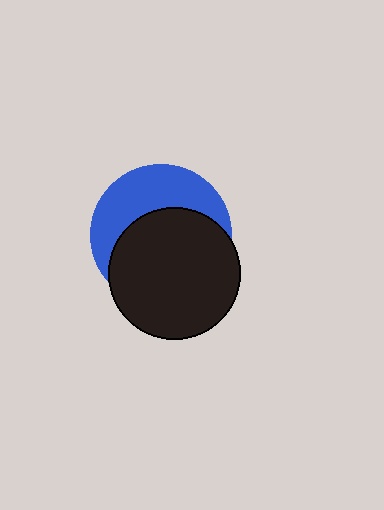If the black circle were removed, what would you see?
You would see the complete blue circle.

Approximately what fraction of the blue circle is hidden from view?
Roughly 59% of the blue circle is hidden behind the black circle.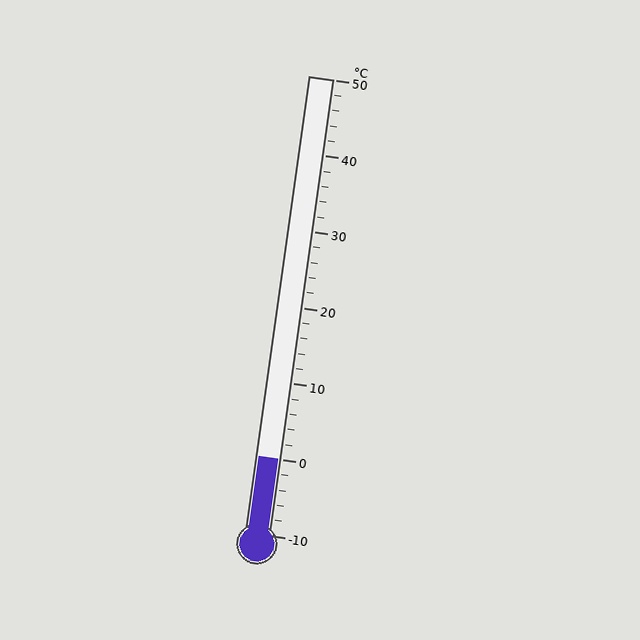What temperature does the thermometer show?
The thermometer shows approximately 0°C.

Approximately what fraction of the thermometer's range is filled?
The thermometer is filled to approximately 15% of its range.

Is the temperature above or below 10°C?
The temperature is below 10°C.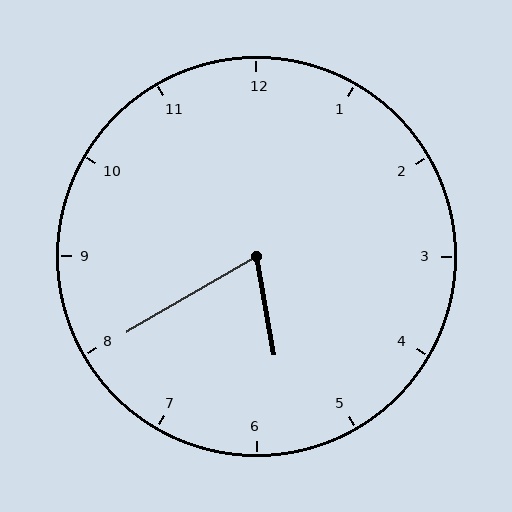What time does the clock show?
5:40.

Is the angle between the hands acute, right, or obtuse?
It is acute.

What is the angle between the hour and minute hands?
Approximately 70 degrees.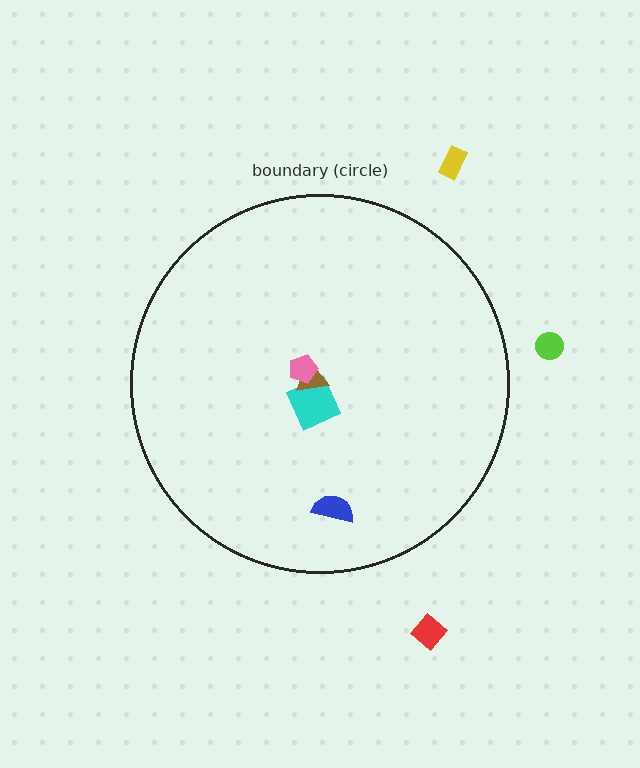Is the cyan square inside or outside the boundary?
Inside.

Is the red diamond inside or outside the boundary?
Outside.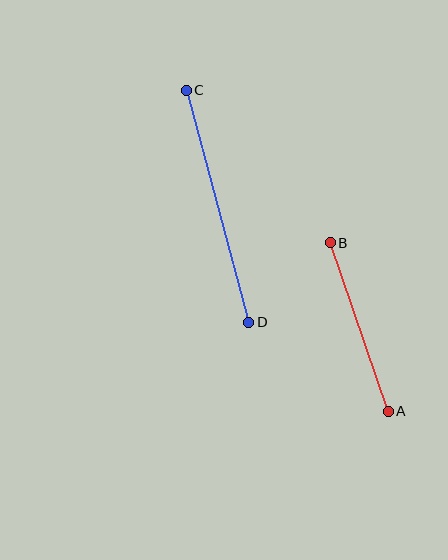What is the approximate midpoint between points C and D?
The midpoint is at approximately (217, 206) pixels.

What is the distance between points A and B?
The distance is approximately 178 pixels.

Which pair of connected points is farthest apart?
Points C and D are farthest apart.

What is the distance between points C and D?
The distance is approximately 241 pixels.